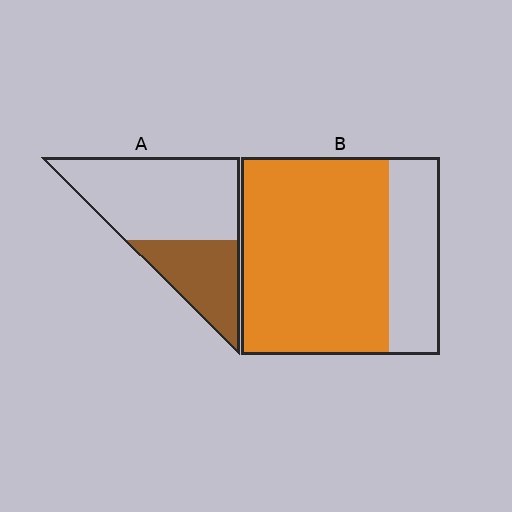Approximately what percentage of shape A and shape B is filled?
A is approximately 35% and B is approximately 75%.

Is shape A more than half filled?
No.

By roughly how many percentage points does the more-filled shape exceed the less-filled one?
By roughly 40 percentage points (B over A).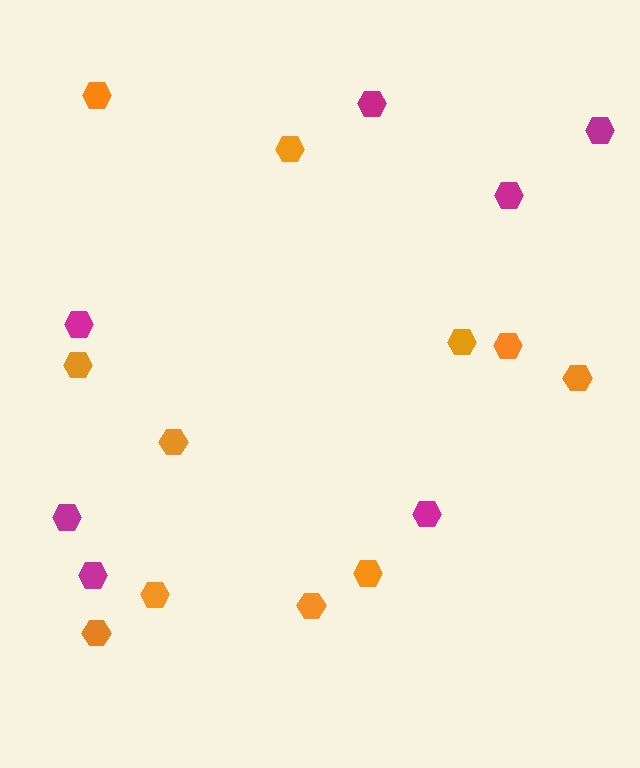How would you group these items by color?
There are 2 groups: one group of orange hexagons (11) and one group of magenta hexagons (7).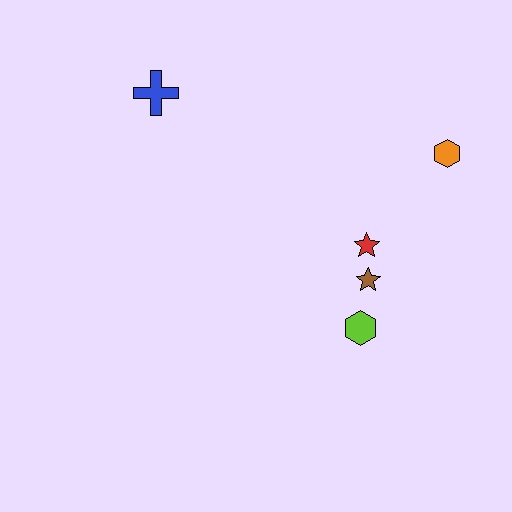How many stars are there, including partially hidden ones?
There are 2 stars.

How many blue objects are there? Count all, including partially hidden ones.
There is 1 blue object.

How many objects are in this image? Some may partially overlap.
There are 5 objects.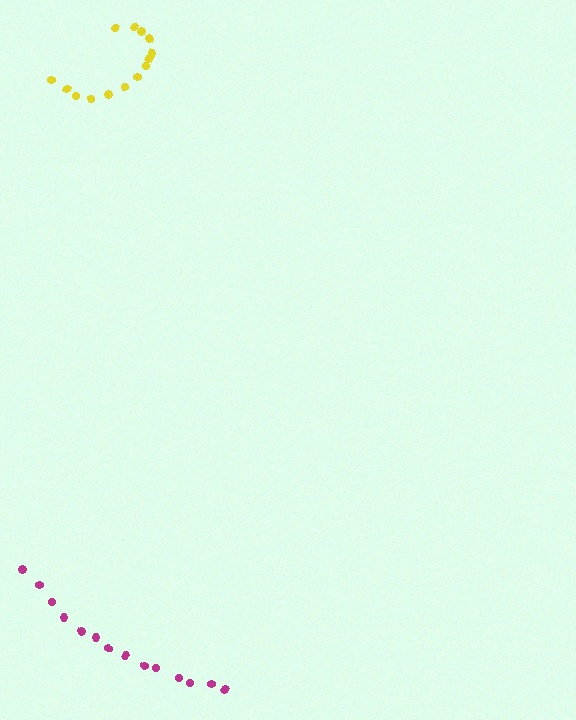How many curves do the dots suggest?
There are 2 distinct paths.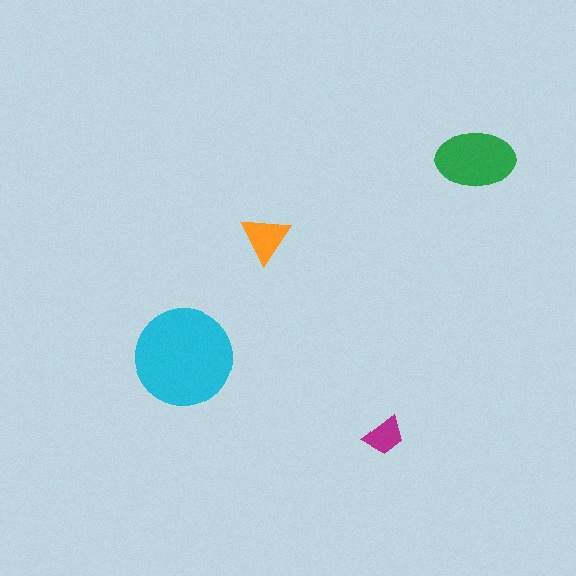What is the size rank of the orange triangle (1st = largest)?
3rd.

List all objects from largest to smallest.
The cyan circle, the green ellipse, the orange triangle, the magenta trapezoid.